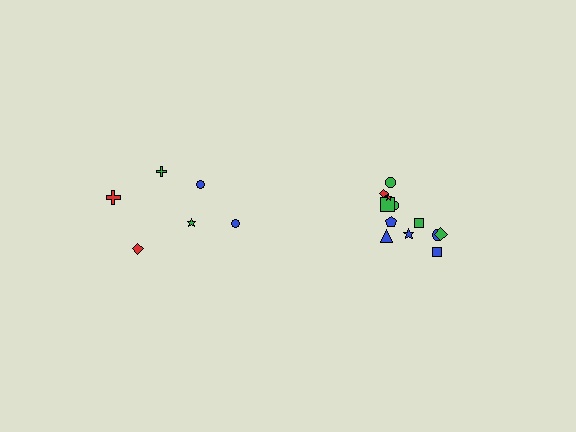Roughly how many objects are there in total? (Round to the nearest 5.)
Roughly 20 objects in total.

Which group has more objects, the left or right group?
The right group.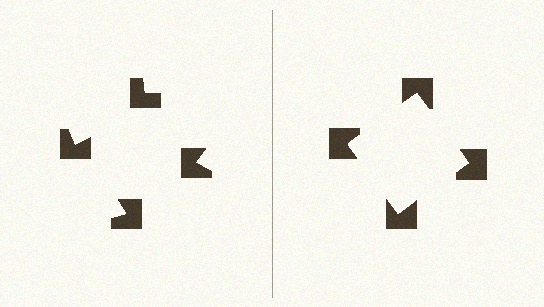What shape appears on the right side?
An illusory square.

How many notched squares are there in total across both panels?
8 — 4 on each side.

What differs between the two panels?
The notched squares are positioned identically on both sides; only the wedge orientations differ. On the right they align to a square; on the left they are misaligned.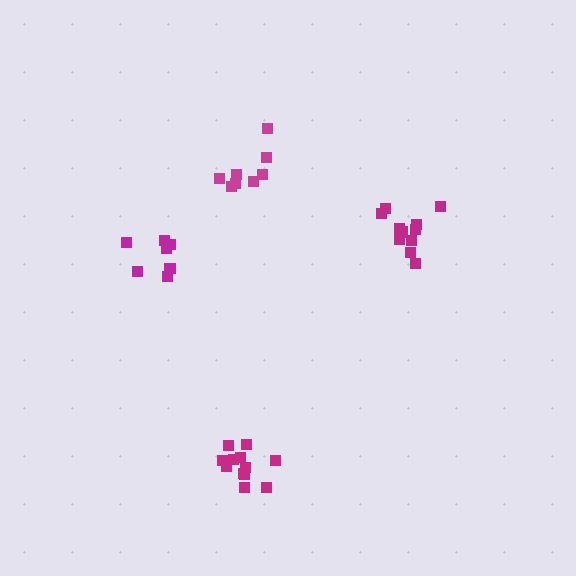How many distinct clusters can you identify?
There are 4 distinct clusters.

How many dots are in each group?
Group 1: 12 dots, Group 2: 7 dots, Group 3: 8 dots, Group 4: 12 dots (39 total).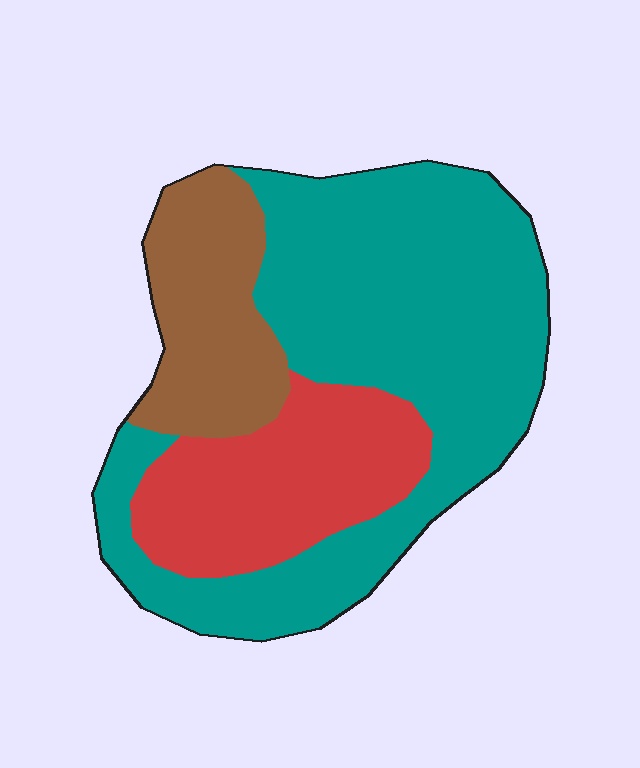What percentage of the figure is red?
Red covers 24% of the figure.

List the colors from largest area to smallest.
From largest to smallest: teal, red, brown.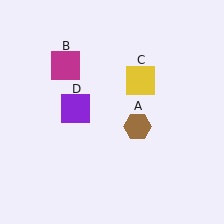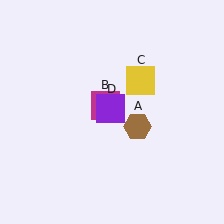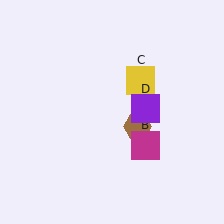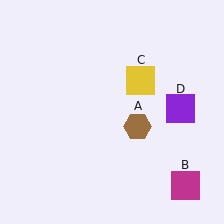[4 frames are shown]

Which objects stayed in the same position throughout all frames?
Brown hexagon (object A) and yellow square (object C) remained stationary.